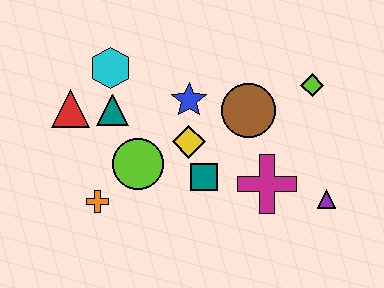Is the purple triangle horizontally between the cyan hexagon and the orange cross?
No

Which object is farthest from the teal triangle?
The purple triangle is farthest from the teal triangle.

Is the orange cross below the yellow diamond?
Yes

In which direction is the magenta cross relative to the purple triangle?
The magenta cross is to the left of the purple triangle.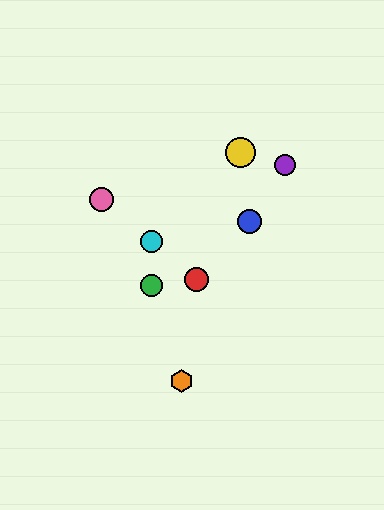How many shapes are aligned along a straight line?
3 shapes (the red circle, the cyan circle, the pink circle) are aligned along a straight line.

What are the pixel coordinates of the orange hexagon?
The orange hexagon is at (181, 381).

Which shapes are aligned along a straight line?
The red circle, the cyan circle, the pink circle are aligned along a straight line.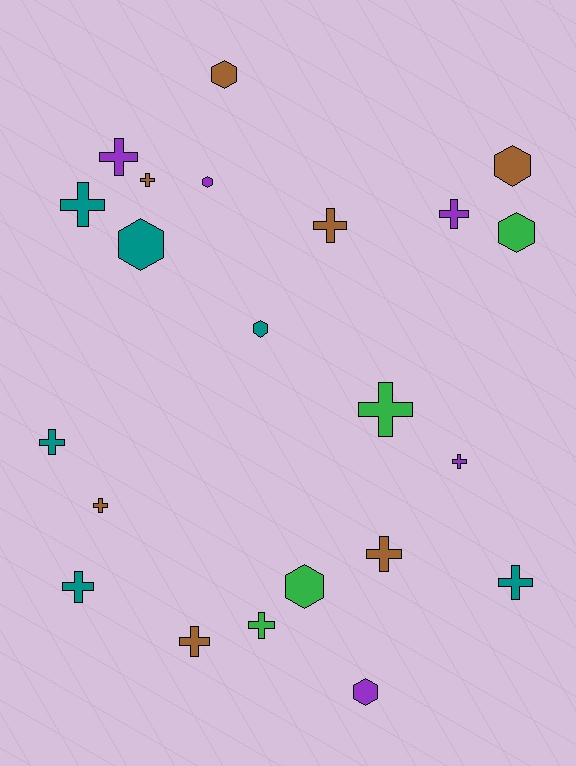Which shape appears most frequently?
Cross, with 14 objects.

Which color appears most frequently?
Brown, with 7 objects.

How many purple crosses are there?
There are 3 purple crosses.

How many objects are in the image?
There are 22 objects.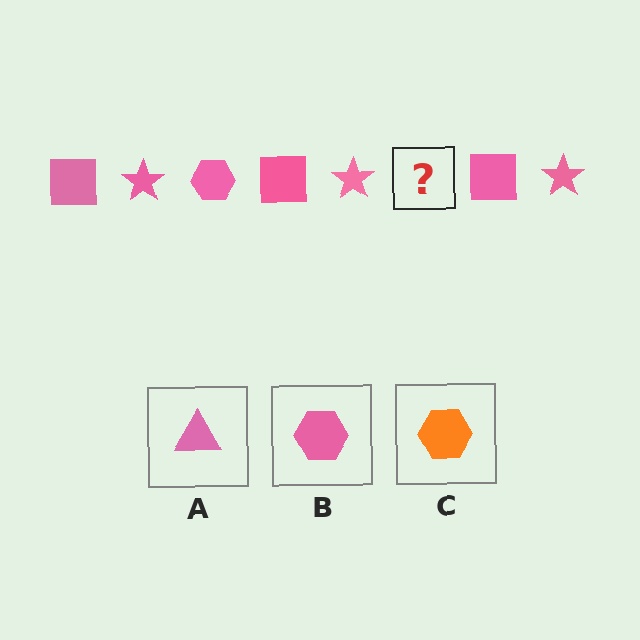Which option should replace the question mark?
Option B.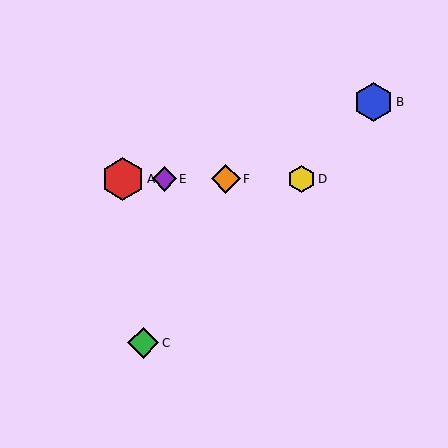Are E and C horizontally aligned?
No, E is at y≈179 and C is at y≈343.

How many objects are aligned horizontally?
4 objects (A, D, E, F) are aligned horizontally.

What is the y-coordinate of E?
Object E is at y≈179.